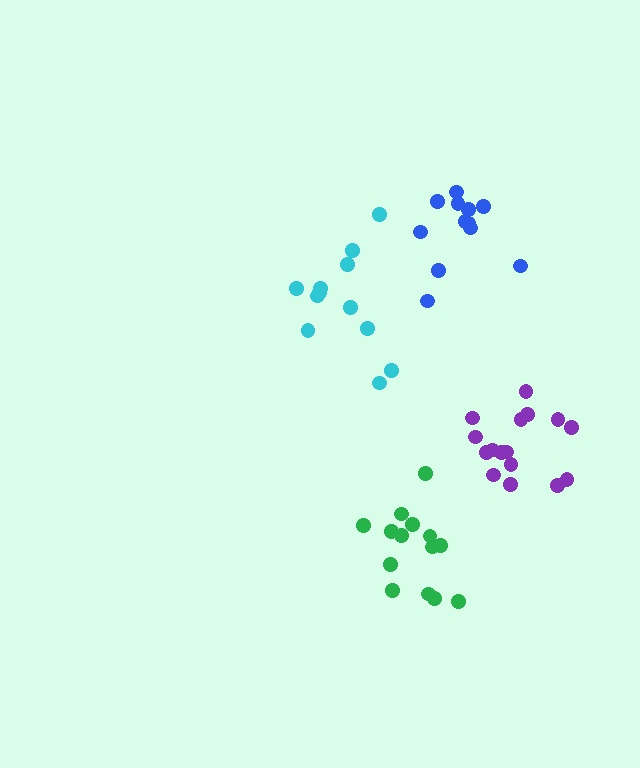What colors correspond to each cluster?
The clusters are colored: green, purple, cyan, blue.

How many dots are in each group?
Group 1: 14 dots, Group 2: 16 dots, Group 3: 12 dots, Group 4: 12 dots (54 total).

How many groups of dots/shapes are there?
There are 4 groups.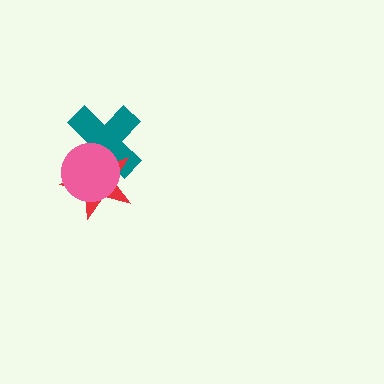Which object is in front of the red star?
The pink circle is in front of the red star.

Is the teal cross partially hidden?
Yes, it is partially covered by another shape.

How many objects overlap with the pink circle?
2 objects overlap with the pink circle.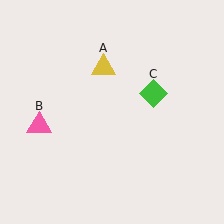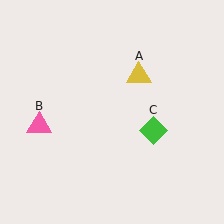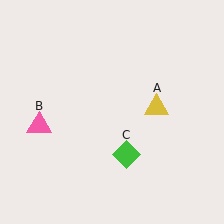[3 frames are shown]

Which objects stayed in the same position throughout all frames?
Pink triangle (object B) remained stationary.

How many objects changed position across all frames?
2 objects changed position: yellow triangle (object A), green diamond (object C).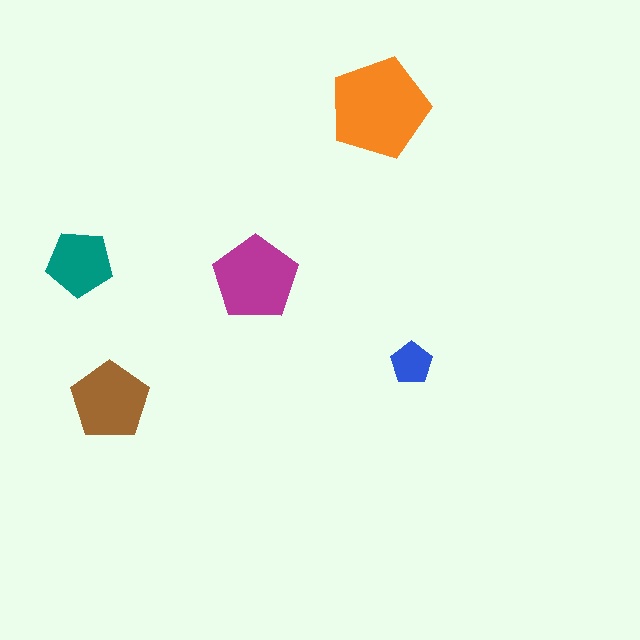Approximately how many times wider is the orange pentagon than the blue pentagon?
About 2.5 times wider.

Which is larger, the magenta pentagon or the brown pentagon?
The magenta one.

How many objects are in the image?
There are 5 objects in the image.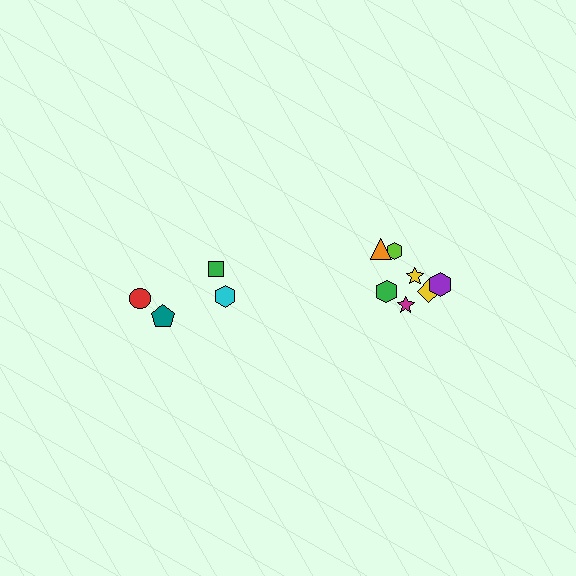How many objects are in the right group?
There are 7 objects.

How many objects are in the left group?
There are 4 objects.